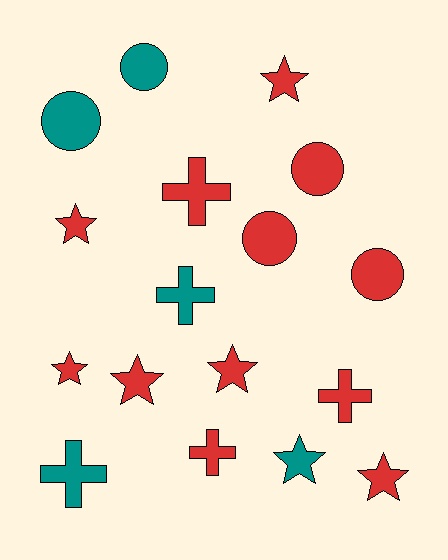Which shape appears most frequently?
Star, with 7 objects.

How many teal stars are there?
There is 1 teal star.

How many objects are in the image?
There are 17 objects.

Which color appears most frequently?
Red, with 12 objects.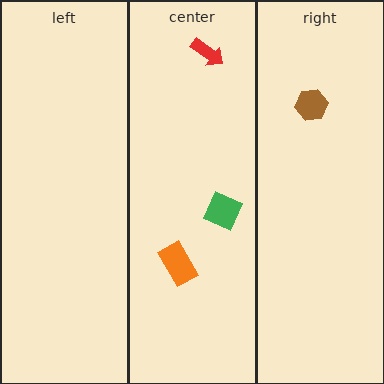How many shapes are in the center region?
3.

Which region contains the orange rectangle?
The center region.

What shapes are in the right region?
The brown hexagon.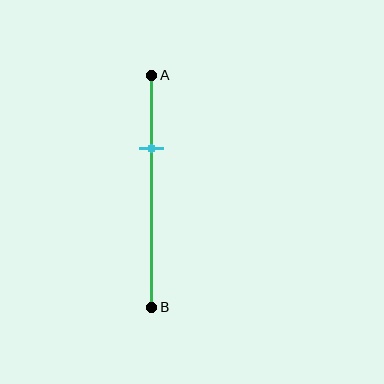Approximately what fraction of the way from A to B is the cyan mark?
The cyan mark is approximately 30% of the way from A to B.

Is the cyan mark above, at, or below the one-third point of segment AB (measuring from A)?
The cyan mark is approximately at the one-third point of segment AB.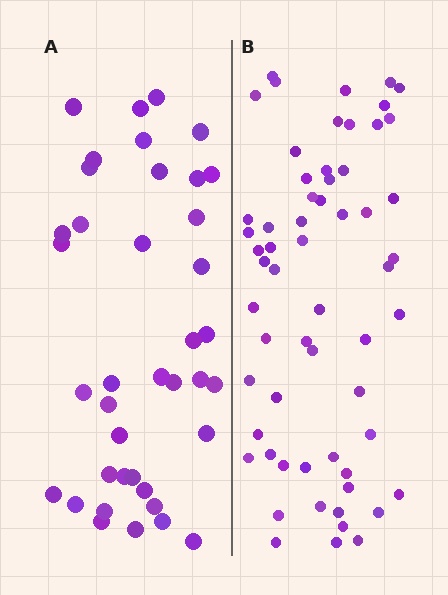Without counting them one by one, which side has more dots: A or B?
Region B (the right region) has more dots.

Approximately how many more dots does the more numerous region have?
Region B has approximately 20 more dots than region A.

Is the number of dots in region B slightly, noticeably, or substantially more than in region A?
Region B has substantially more. The ratio is roughly 1.5 to 1.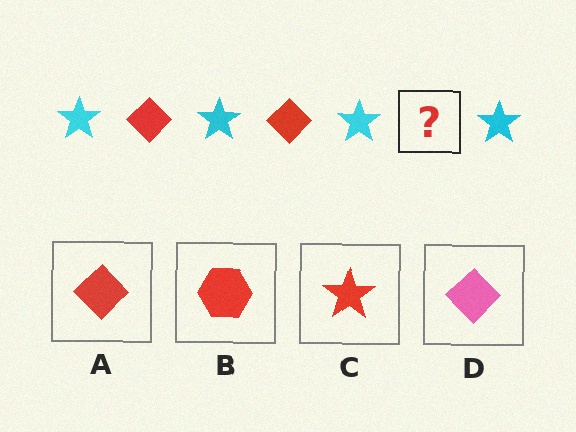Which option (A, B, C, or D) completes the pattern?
A.